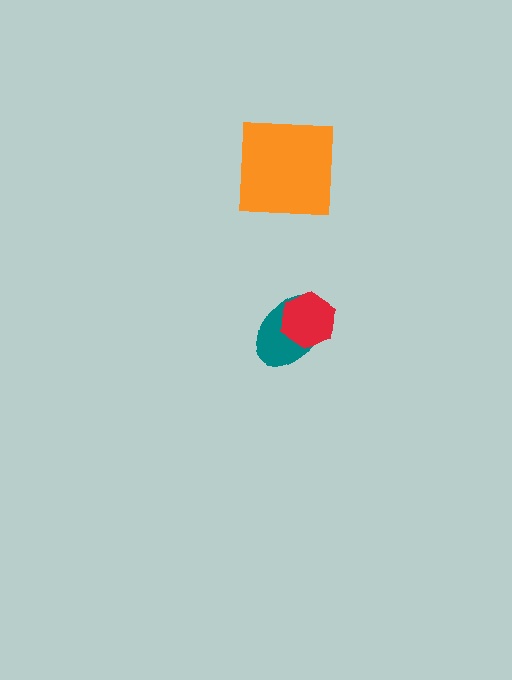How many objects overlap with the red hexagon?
1 object overlaps with the red hexagon.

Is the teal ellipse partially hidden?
Yes, it is partially covered by another shape.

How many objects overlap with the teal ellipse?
1 object overlaps with the teal ellipse.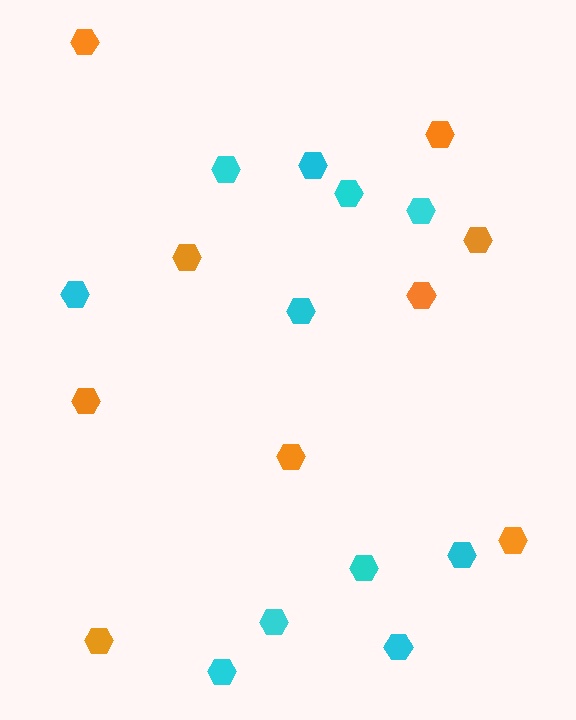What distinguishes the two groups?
There are 2 groups: one group of cyan hexagons (11) and one group of orange hexagons (9).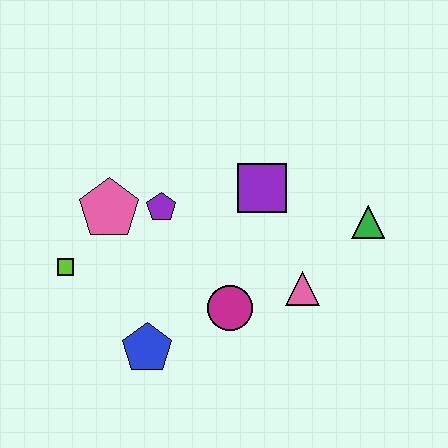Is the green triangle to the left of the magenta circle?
No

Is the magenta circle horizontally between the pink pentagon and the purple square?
Yes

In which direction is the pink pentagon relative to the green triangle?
The pink pentagon is to the left of the green triangle.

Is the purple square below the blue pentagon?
No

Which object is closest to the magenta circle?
The pink triangle is closest to the magenta circle.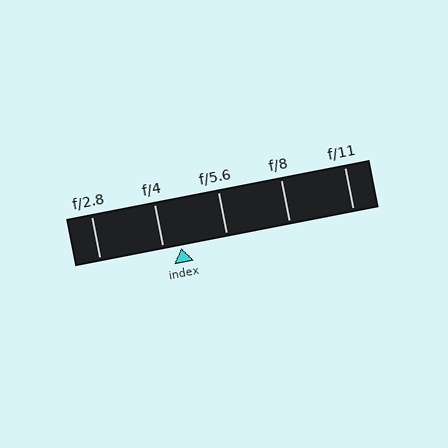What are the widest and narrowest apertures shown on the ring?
The widest aperture shown is f/2.8 and the narrowest is f/11.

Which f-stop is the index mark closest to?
The index mark is closest to f/4.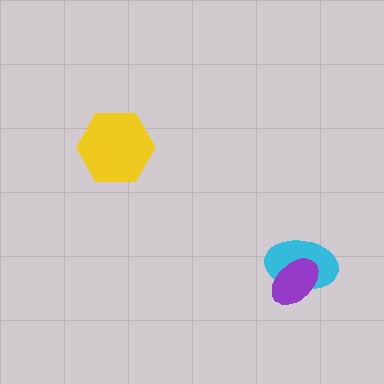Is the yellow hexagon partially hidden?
No, no other shape covers it.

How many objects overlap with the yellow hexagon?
0 objects overlap with the yellow hexagon.